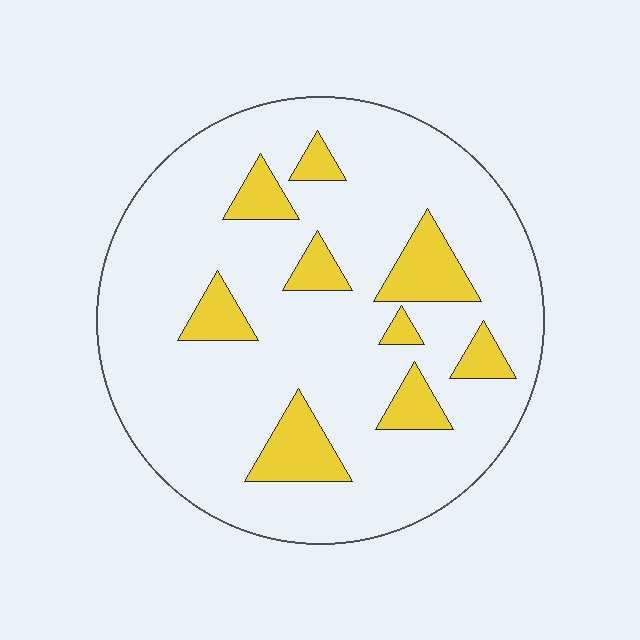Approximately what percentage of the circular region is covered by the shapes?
Approximately 15%.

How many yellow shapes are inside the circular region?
9.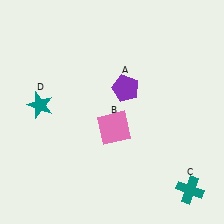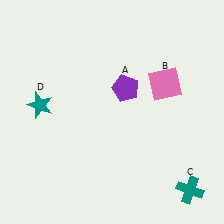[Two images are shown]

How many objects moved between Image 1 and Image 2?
1 object moved between the two images.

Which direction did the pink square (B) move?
The pink square (B) moved right.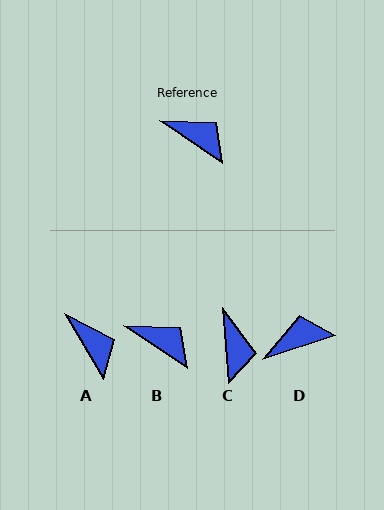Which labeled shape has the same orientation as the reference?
B.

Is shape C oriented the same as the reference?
No, it is off by about 51 degrees.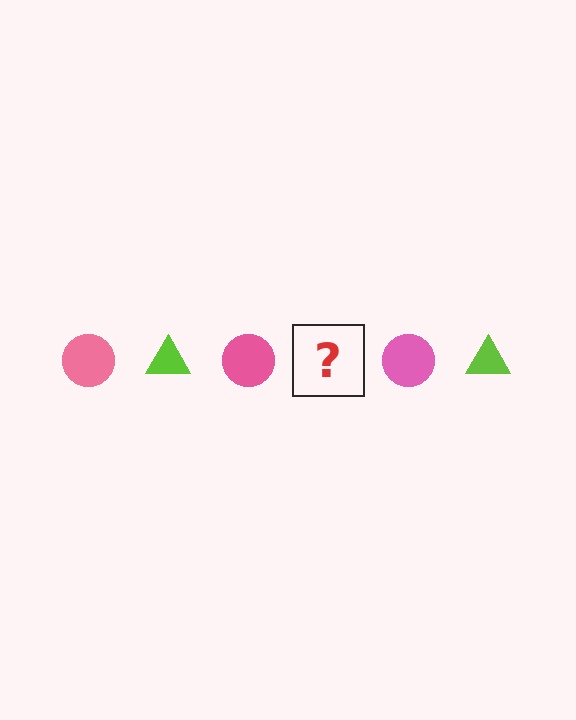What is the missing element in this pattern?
The missing element is a lime triangle.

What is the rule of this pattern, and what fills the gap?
The rule is that the pattern alternates between pink circle and lime triangle. The gap should be filled with a lime triangle.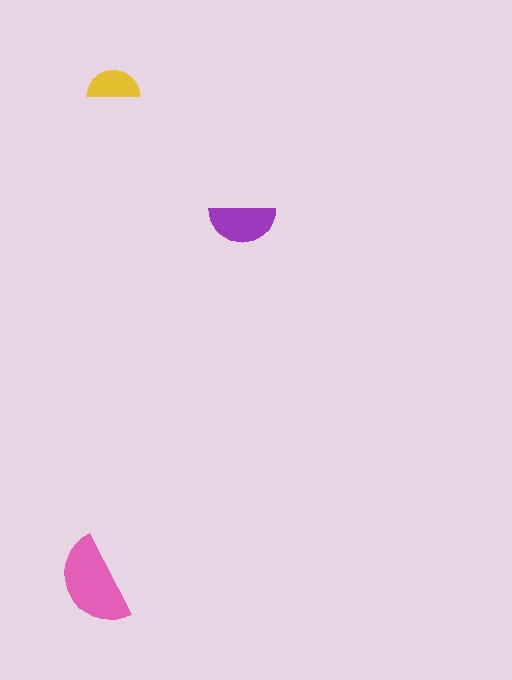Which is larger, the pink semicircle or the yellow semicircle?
The pink one.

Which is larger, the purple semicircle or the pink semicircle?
The pink one.